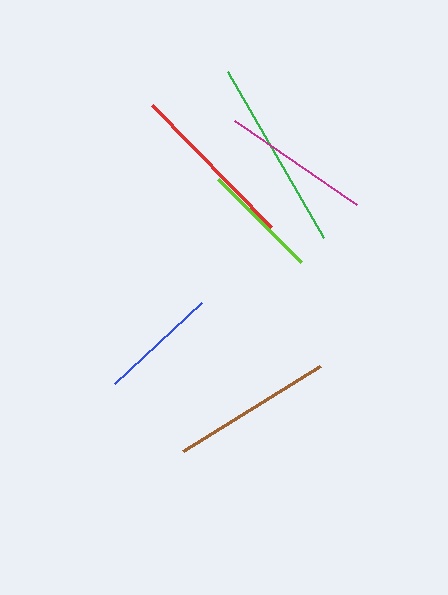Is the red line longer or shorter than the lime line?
The red line is longer than the lime line.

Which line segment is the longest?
The green line is the longest at approximately 192 pixels.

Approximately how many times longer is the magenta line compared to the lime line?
The magenta line is approximately 1.3 times the length of the lime line.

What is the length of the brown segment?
The brown segment is approximately 161 pixels long.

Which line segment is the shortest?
The lime line is the shortest at approximately 117 pixels.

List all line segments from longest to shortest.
From longest to shortest: green, red, brown, magenta, blue, lime.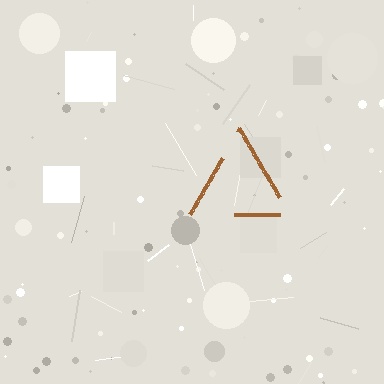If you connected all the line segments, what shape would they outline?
They would outline a triangle.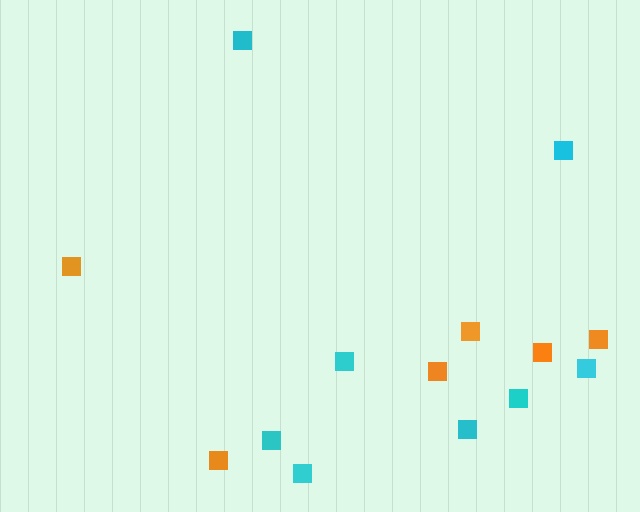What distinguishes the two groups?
There are 2 groups: one group of orange squares (6) and one group of cyan squares (8).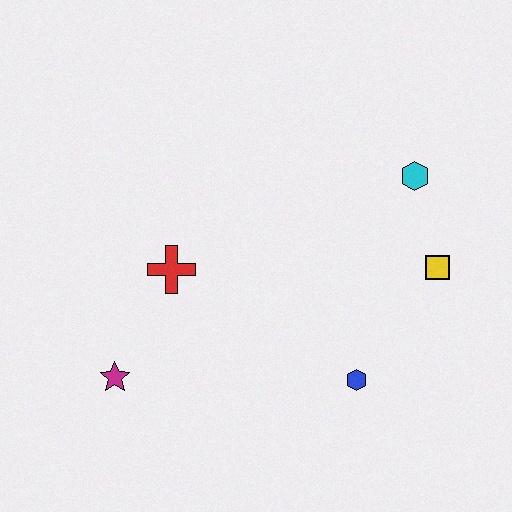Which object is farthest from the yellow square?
The magenta star is farthest from the yellow square.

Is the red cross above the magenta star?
Yes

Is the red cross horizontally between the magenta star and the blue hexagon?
Yes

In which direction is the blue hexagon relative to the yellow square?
The blue hexagon is below the yellow square.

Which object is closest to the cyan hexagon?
The yellow square is closest to the cyan hexagon.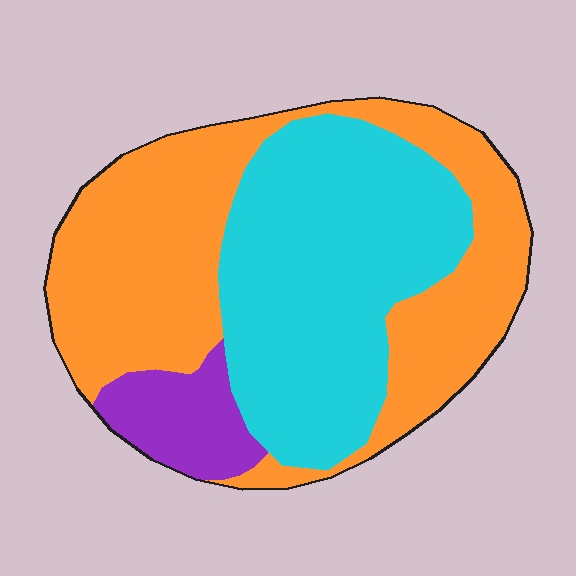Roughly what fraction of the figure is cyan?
Cyan covers 42% of the figure.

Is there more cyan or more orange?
Orange.